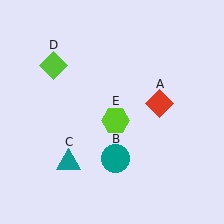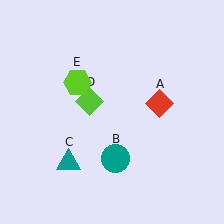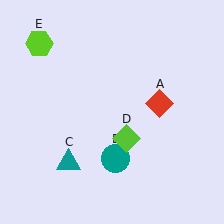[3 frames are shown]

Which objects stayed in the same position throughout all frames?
Red diamond (object A) and teal circle (object B) and teal triangle (object C) remained stationary.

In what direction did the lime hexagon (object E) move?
The lime hexagon (object E) moved up and to the left.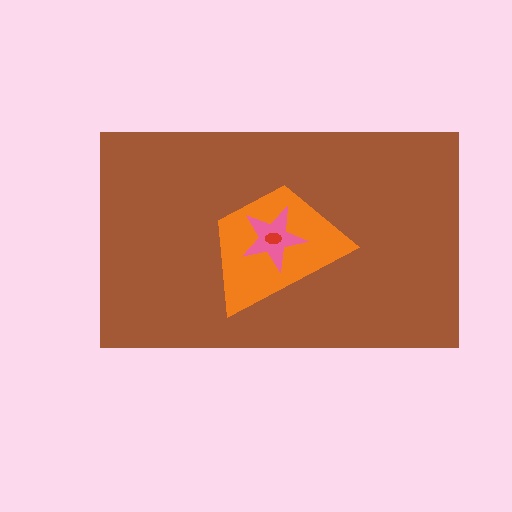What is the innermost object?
The red ellipse.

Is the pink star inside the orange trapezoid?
Yes.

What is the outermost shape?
The brown rectangle.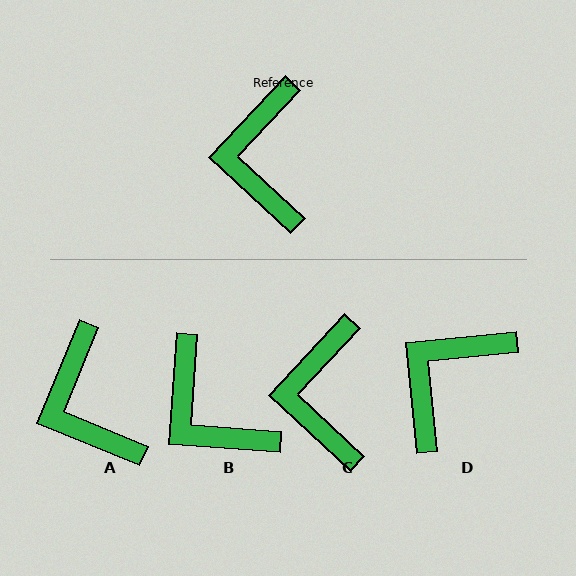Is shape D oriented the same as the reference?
No, it is off by about 41 degrees.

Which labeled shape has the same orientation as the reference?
C.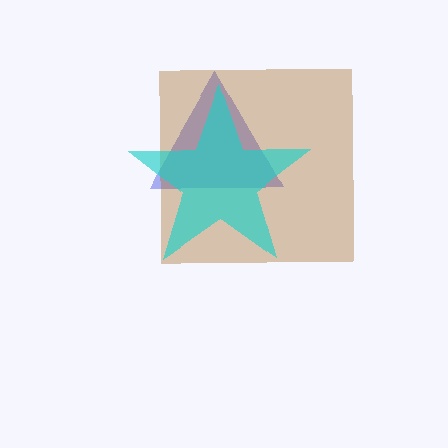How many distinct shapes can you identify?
There are 3 distinct shapes: a blue triangle, a brown square, a cyan star.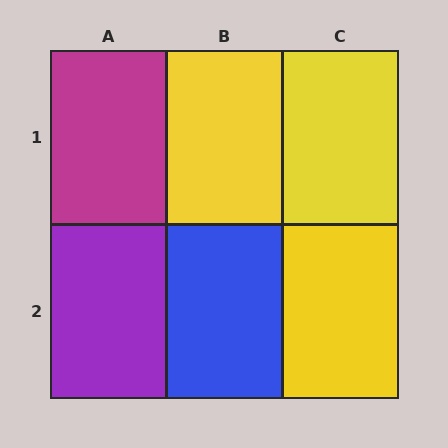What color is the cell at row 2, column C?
Yellow.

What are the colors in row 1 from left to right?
Magenta, yellow, yellow.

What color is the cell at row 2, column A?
Purple.